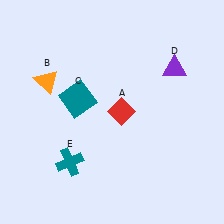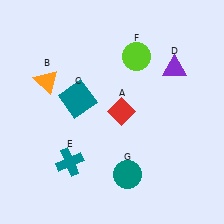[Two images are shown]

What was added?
A lime circle (F), a teal circle (G) were added in Image 2.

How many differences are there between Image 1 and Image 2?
There are 2 differences between the two images.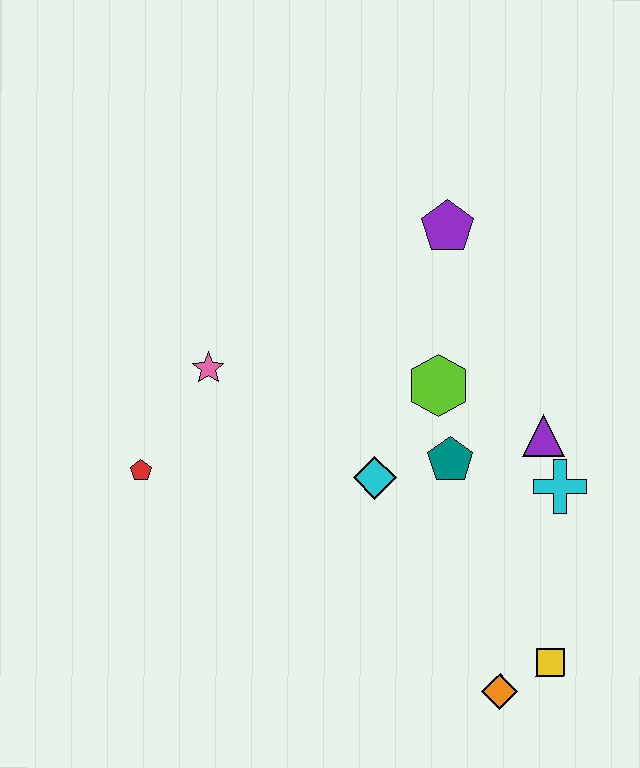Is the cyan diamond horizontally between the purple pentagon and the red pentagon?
Yes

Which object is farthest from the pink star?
The yellow square is farthest from the pink star.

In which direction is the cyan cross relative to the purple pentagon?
The cyan cross is below the purple pentagon.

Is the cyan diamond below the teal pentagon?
Yes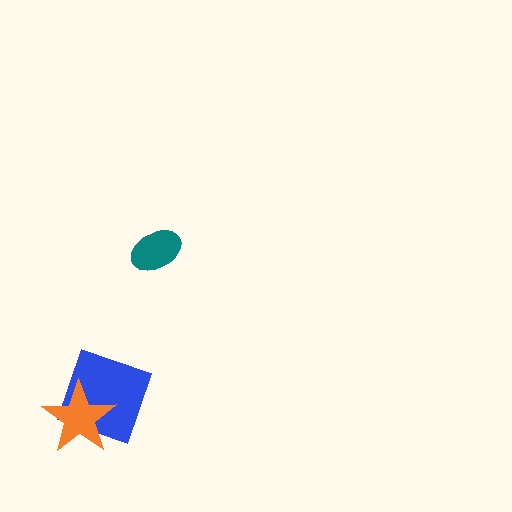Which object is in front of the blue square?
The orange star is in front of the blue square.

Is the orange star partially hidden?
No, no other shape covers it.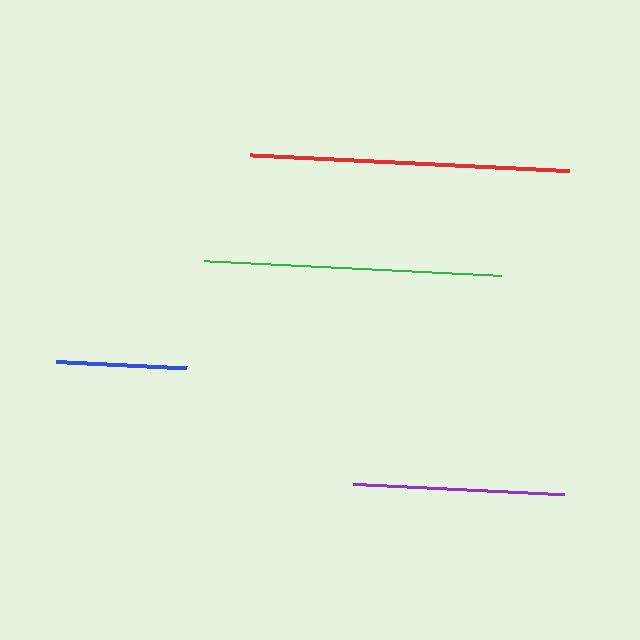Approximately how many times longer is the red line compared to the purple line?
The red line is approximately 1.5 times the length of the purple line.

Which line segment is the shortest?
The blue line is the shortest at approximately 131 pixels.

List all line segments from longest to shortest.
From longest to shortest: red, green, purple, blue.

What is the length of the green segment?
The green segment is approximately 298 pixels long.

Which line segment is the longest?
The red line is the longest at approximately 319 pixels.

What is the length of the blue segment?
The blue segment is approximately 131 pixels long.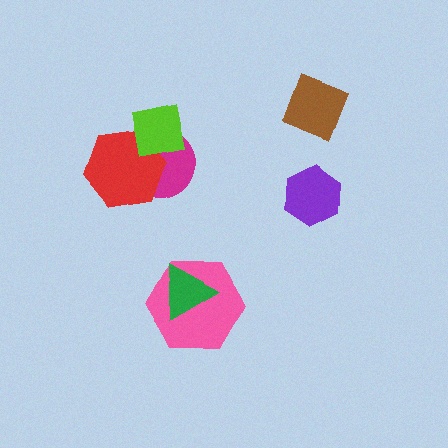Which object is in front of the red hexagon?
The lime square is in front of the red hexagon.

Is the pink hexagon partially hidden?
Yes, it is partially covered by another shape.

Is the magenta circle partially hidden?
Yes, it is partially covered by another shape.